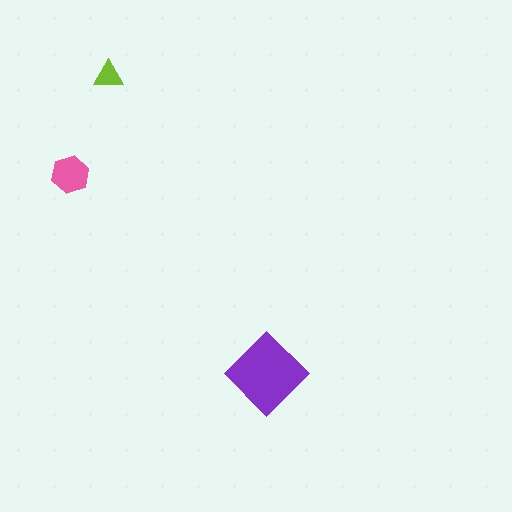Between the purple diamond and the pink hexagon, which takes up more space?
The purple diamond.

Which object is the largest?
The purple diamond.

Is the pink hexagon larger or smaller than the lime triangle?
Larger.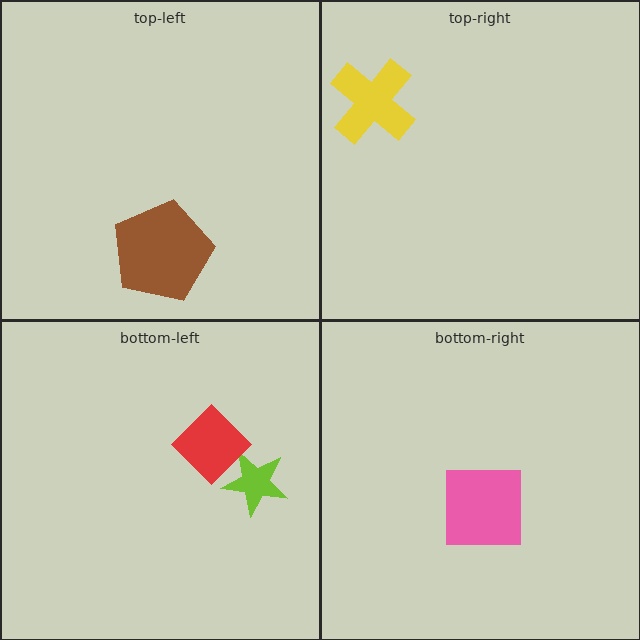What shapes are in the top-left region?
The brown pentagon.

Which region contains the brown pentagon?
The top-left region.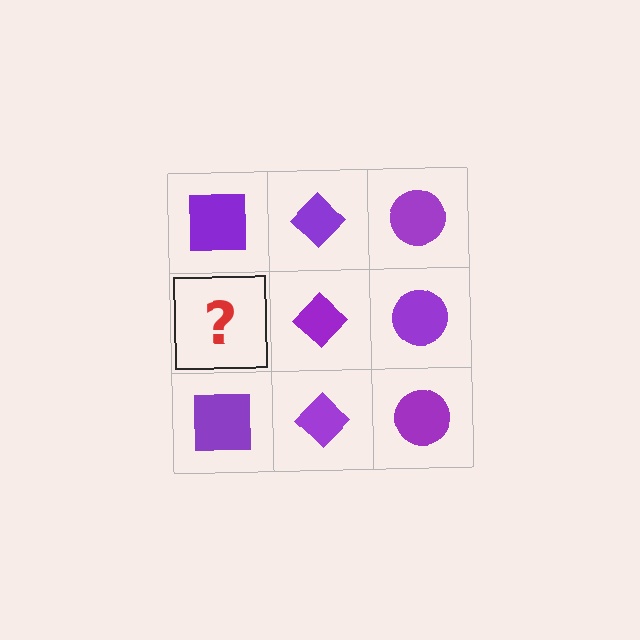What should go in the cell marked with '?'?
The missing cell should contain a purple square.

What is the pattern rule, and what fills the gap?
The rule is that each column has a consistent shape. The gap should be filled with a purple square.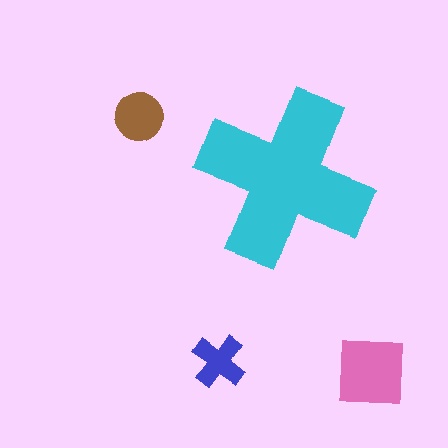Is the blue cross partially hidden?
No, the blue cross is fully visible.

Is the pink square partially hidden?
No, the pink square is fully visible.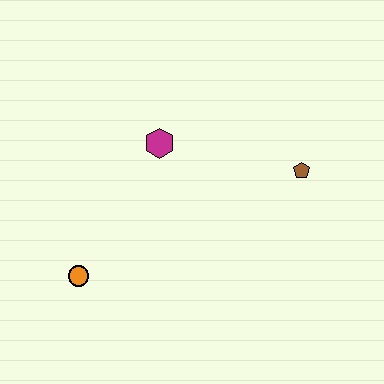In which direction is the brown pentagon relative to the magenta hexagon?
The brown pentagon is to the right of the magenta hexagon.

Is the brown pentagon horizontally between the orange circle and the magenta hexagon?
No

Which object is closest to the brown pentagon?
The magenta hexagon is closest to the brown pentagon.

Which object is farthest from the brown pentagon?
The orange circle is farthest from the brown pentagon.